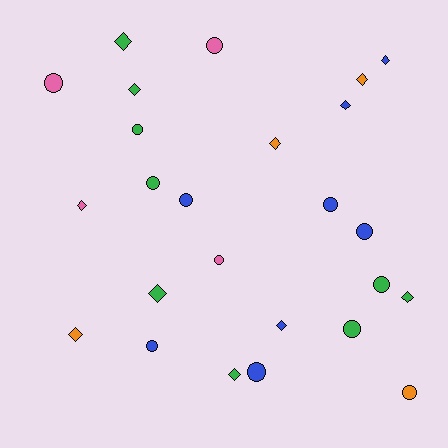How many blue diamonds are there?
There are 3 blue diamonds.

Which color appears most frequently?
Green, with 9 objects.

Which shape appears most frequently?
Circle, with 13 objects.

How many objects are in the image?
There are 25 objects.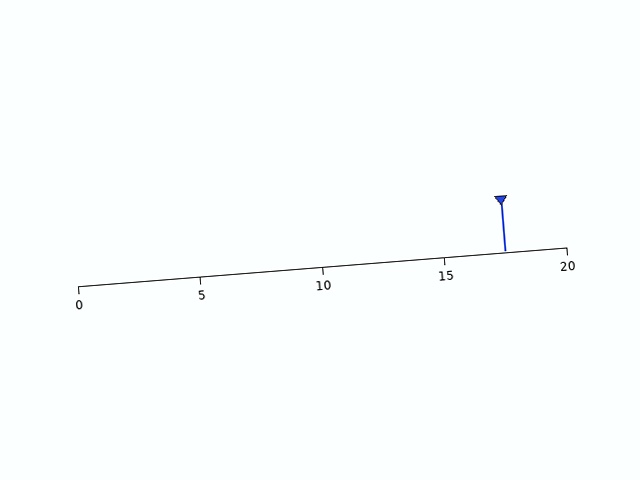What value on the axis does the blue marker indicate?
The marker indicates approximately 17.5.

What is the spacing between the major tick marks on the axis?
The major ticks are spaced 5 apart.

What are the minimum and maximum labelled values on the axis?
The axis runs from 0 to 20.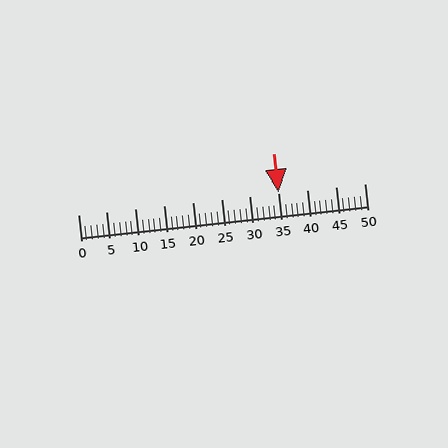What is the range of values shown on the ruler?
The ruler shows values from 0 to 50.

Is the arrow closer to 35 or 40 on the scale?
The arrow is closer to 35.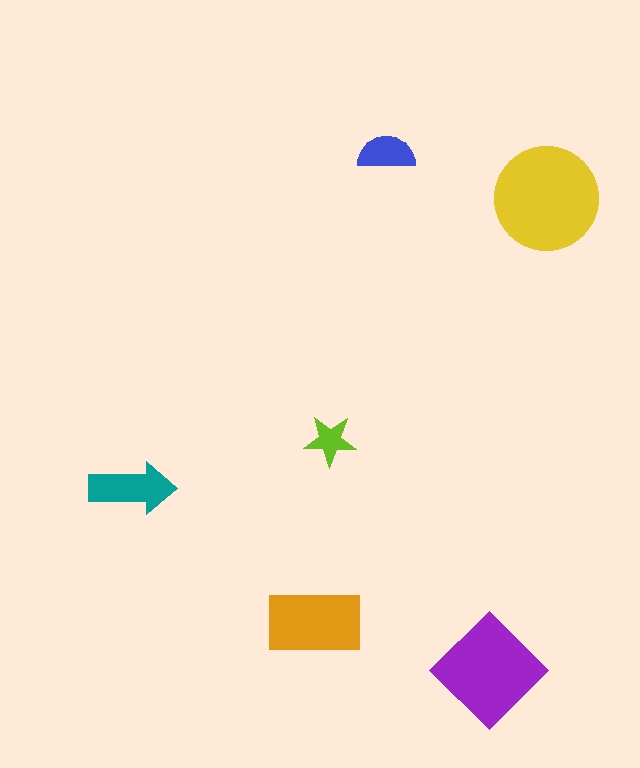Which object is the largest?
The yellow circle.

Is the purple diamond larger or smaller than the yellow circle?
Smaller.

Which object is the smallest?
The lime star.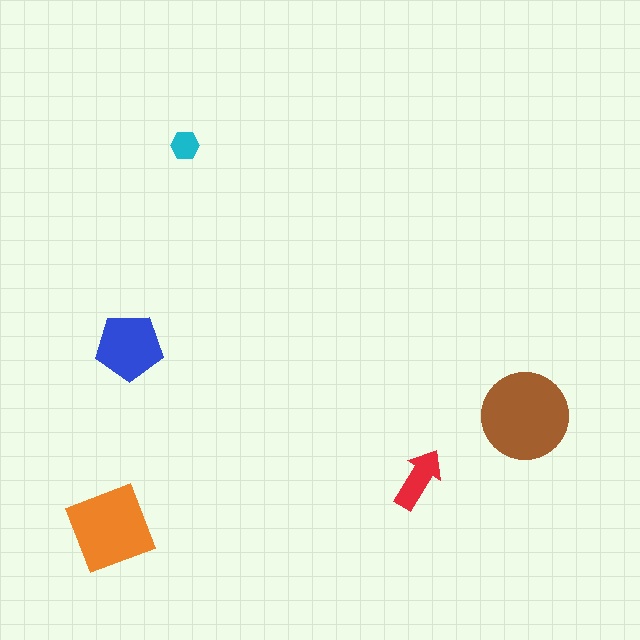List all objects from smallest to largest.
The cyan hexagon, the red arrow, the blue pentagon, the orange square, the brown circle.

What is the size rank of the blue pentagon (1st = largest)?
3rd.